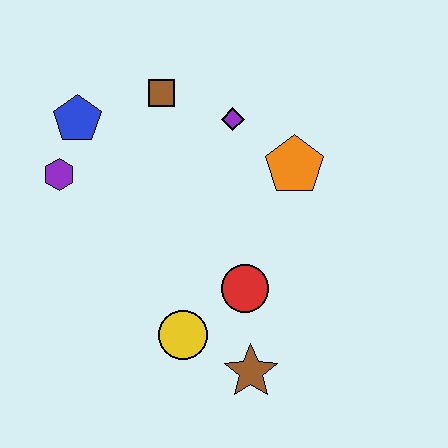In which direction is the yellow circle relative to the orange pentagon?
The yellow circle is below the orange pentagon.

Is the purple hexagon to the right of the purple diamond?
No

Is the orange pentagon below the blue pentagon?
Yes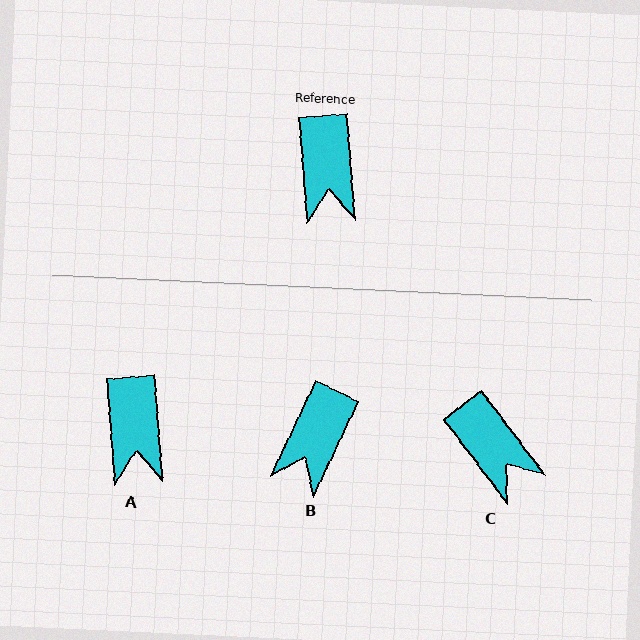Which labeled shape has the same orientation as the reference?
A.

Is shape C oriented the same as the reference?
No, it is off by about 32 degrees.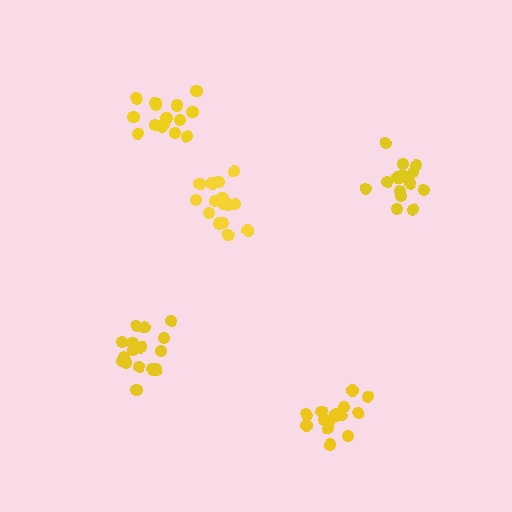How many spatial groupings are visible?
There are 5 spatial groupings.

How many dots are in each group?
Group 1: 15 dots, Group 2: 15 dots, Group 3: 15 dots, Group 4: 16 dots, Group 5: 16 dots (77 total).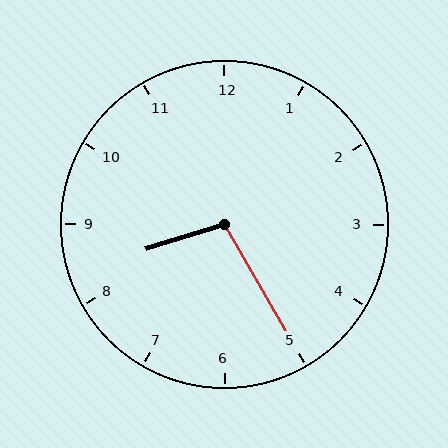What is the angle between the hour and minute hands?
Approximately 102 degrees.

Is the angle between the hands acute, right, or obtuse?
It is obtuse.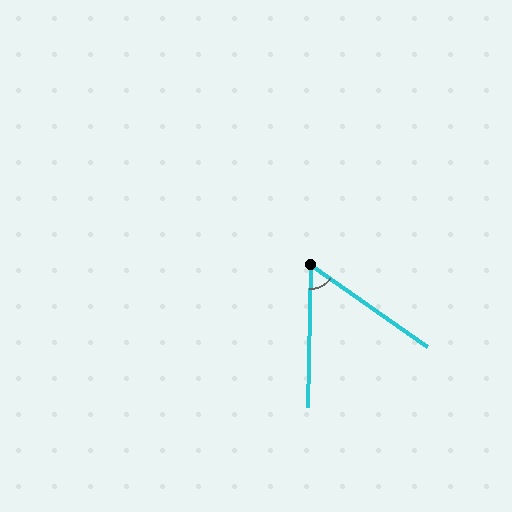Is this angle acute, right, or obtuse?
It is acute.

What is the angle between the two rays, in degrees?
Approximately 56 degrees.